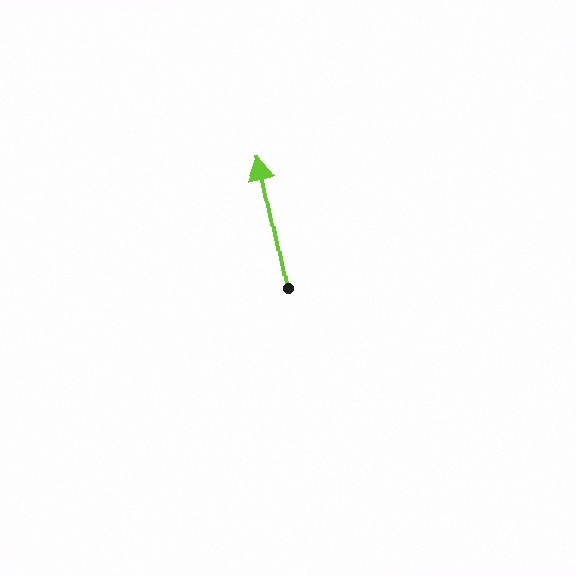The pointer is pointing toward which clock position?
Roughly 12 o'clock.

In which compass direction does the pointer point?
North.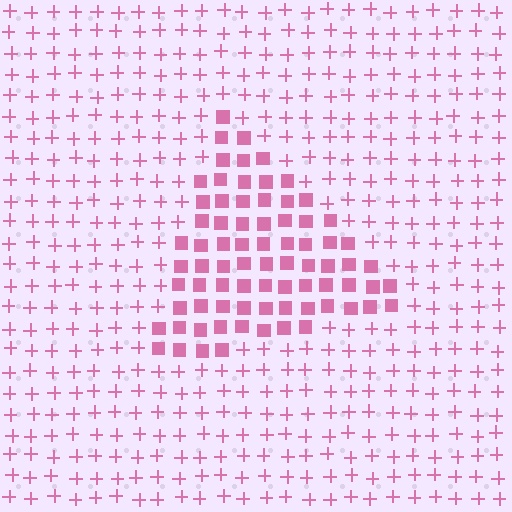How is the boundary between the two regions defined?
The boundary is defined by a change in element shape: squares inside vs. plus signs outside. All elements share the same color and spacing.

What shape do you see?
I see a triangle.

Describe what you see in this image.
The image is filled with small pink elements arranged in a uniform grid. A triangle-shaped region contains squares, while the surrounding area contains plus signs. The boundary is defined purely by the change in element shape.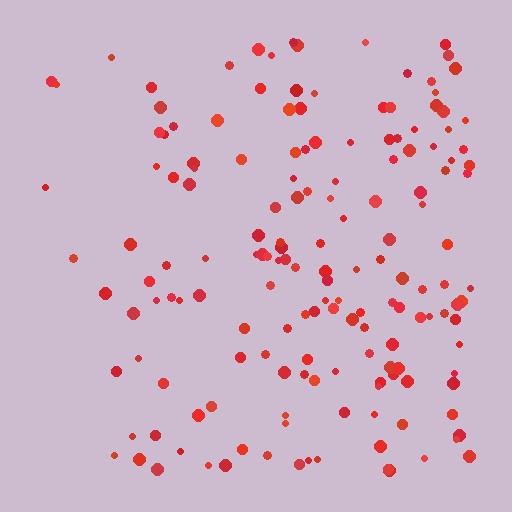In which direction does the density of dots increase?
From left to right, with the right side densest.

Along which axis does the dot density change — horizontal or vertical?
Horizontal.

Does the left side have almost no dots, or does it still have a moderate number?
Still a moderate number, just noticeably fewer than the right.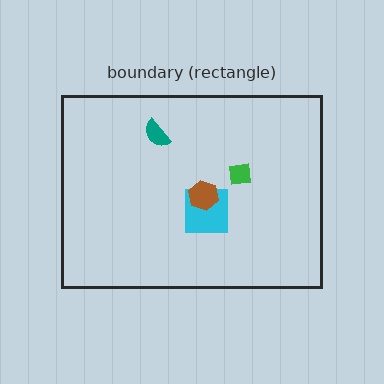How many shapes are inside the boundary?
4 inside, 0 outside.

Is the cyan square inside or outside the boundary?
Inside.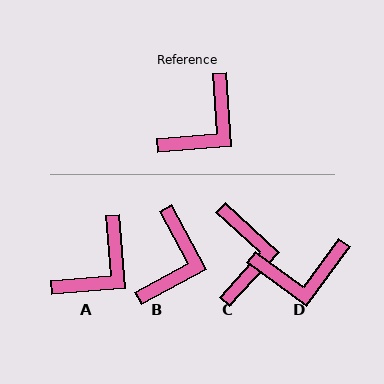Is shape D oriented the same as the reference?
No, it is off by about 41 degrees.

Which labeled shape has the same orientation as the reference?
A.